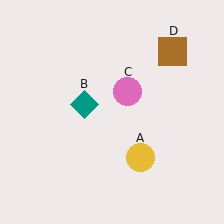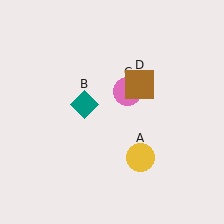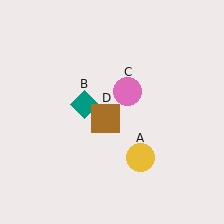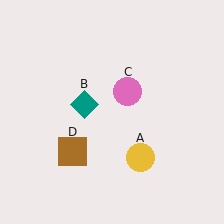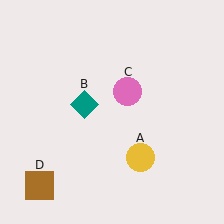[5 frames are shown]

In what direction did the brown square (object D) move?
The brown square (object D) moved down and to the left.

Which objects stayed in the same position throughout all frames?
Yellow circle (object A) and teal diamond (object B) and pink circle (object C) remained stationary.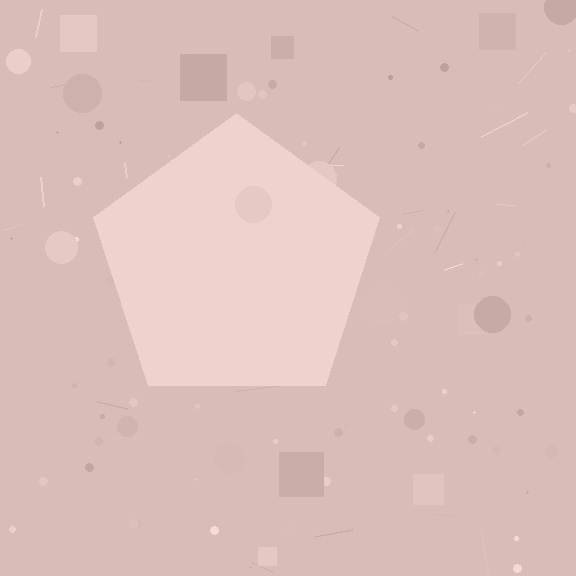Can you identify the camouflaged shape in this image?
The camouflaged shape is a pentagon.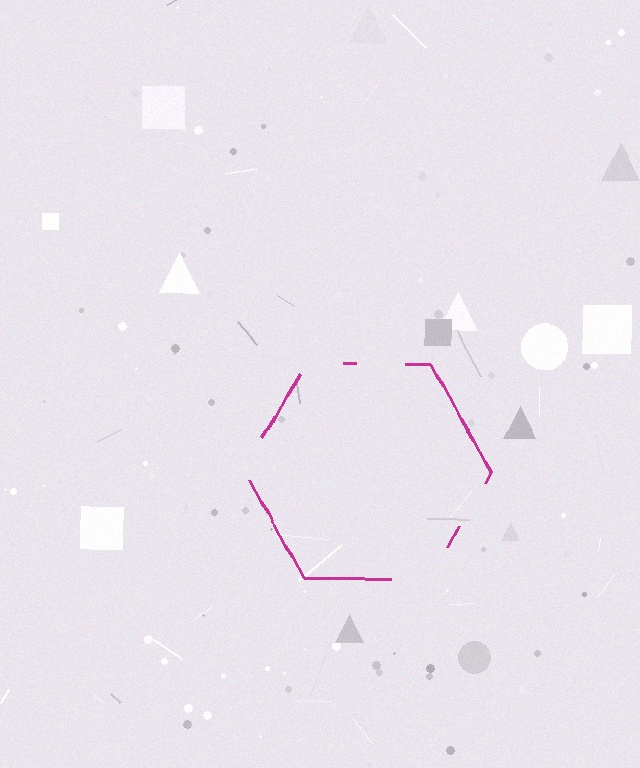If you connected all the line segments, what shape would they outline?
They would outline a hexagon.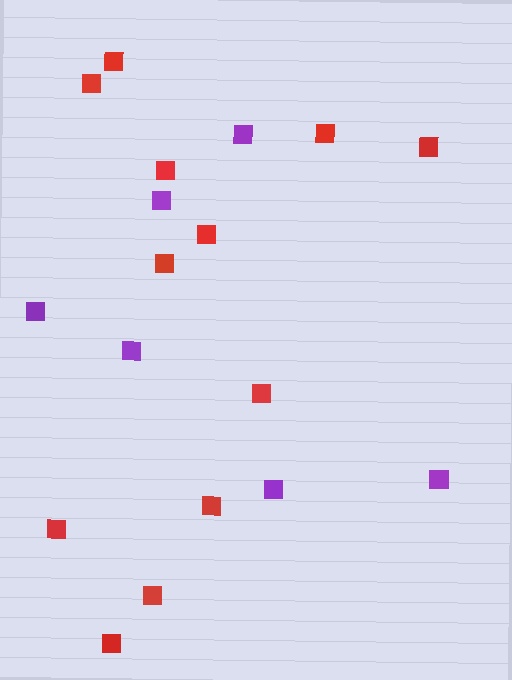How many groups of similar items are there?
There are 2 groups: one group of red squares (12) and one group of purple squares (6).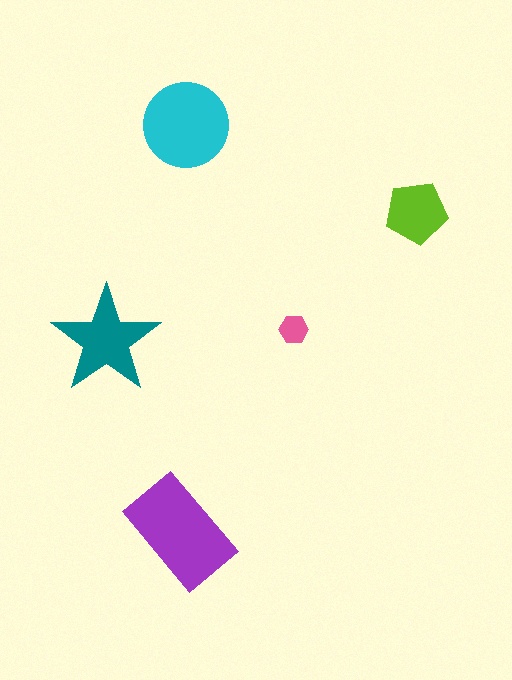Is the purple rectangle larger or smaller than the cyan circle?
Larger.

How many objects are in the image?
There are 5 objects in the image.